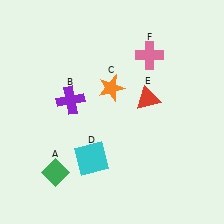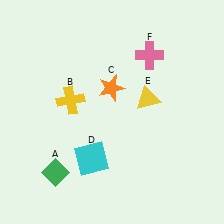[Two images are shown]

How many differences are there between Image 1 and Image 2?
There are 2 differences between the two images.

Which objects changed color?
B changed from purple to yellow. E changed from red to yellow.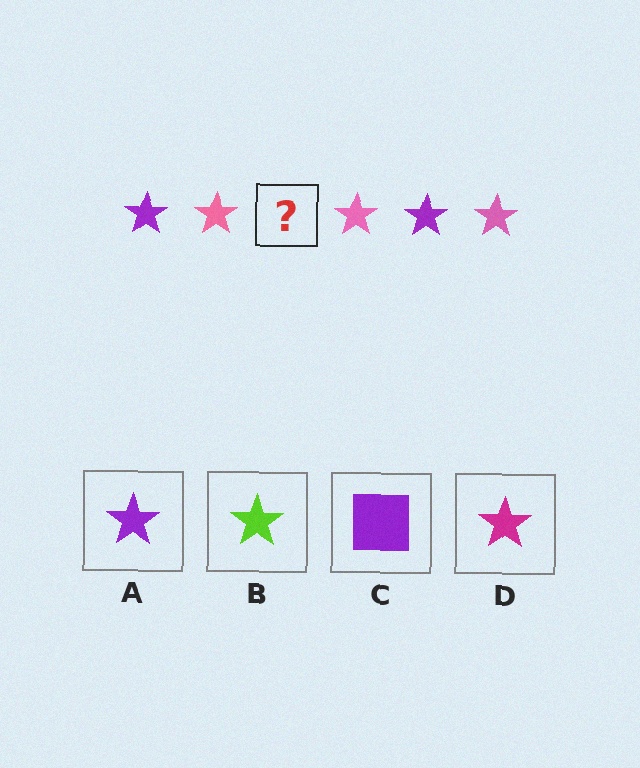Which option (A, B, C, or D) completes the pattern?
A.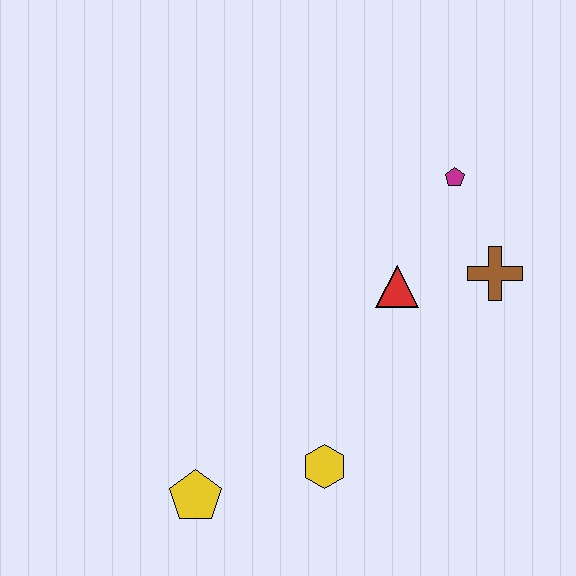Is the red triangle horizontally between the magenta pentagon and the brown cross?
No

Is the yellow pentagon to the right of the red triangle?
No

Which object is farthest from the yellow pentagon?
The magenta pentagon is farthest from the yellow pentagon.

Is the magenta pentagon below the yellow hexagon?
No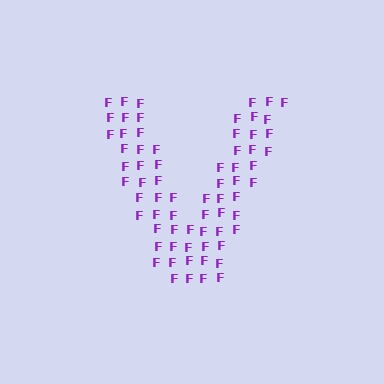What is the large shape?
The large shape is the letter V.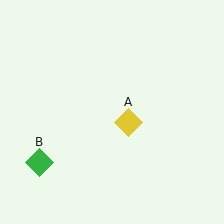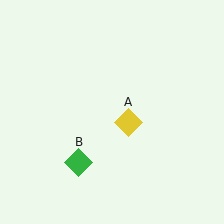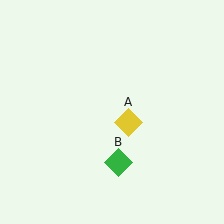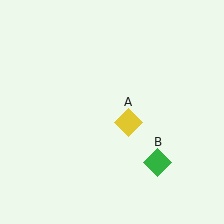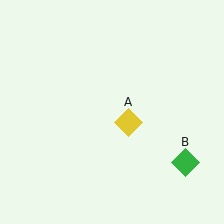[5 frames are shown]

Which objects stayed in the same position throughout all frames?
Yellow diamond (object A) remained stationary.